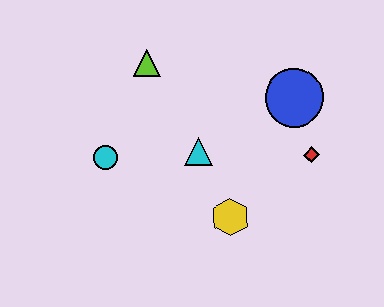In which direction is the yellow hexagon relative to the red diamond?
The yellow hexagon is to the left of the red diamond.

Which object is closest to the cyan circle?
The cyan triangle is closest to the cyan circle.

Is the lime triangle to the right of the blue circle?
No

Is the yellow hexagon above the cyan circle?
No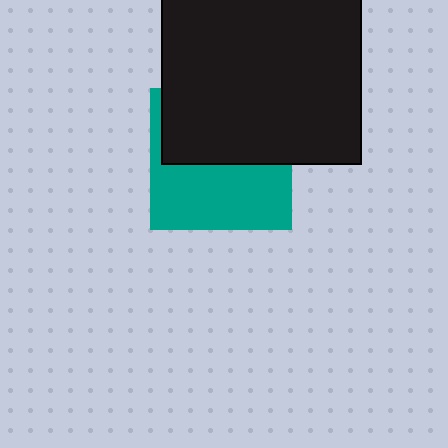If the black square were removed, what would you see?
You would see the complete teal square.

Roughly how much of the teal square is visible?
About half of it is visible (roughly 50%).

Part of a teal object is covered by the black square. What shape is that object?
It is a square.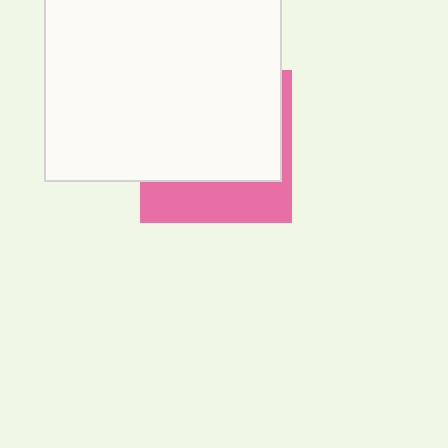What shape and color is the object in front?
The object in front is a white square.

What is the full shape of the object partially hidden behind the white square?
The partially hidden object is a pink square.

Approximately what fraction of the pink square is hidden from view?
Roughly 68% of the pink square is hidden behind the white square.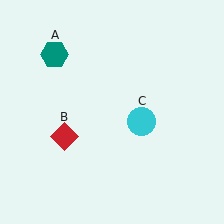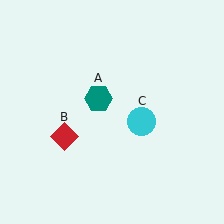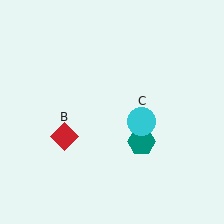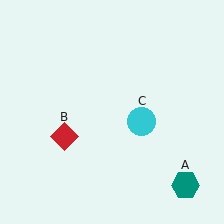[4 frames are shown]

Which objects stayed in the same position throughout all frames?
Red diamond (object B) and cyan circle (object C) remained stationary.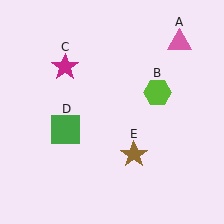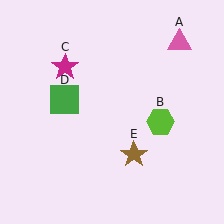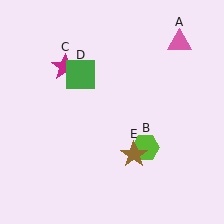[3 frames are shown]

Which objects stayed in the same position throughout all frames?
Pink triangle (object A) and magenta star (object C) and brown star (object E) remained stationary.